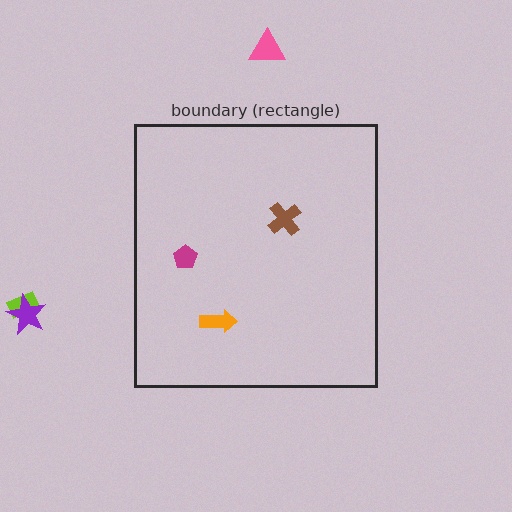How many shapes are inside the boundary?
3 inside, 3 outside.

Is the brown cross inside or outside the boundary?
Inside.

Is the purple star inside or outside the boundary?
Outside.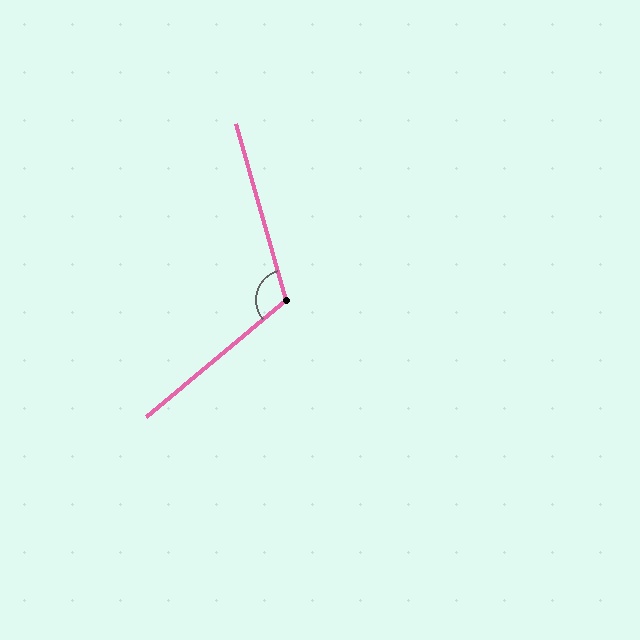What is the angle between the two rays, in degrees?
Approximately 114 degrees.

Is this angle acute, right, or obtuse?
It is obtuse.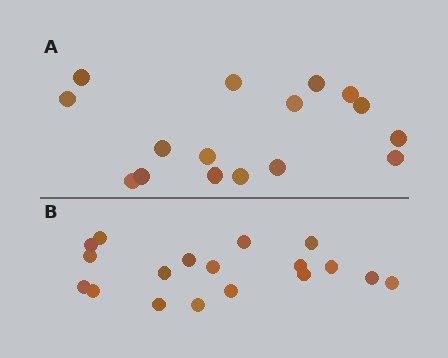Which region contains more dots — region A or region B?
Region B (the bottom region) has more dots.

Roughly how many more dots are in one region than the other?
Region B has just a few more — roughly 2 or 3 more dots than region A.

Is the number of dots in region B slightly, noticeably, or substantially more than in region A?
Region B has only slightly more — the two regions are fairly close. The ratio is roughly 1.1 to 1.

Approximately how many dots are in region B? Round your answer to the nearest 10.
About 20 dots. (The exact count is 18, which rounds to 20.)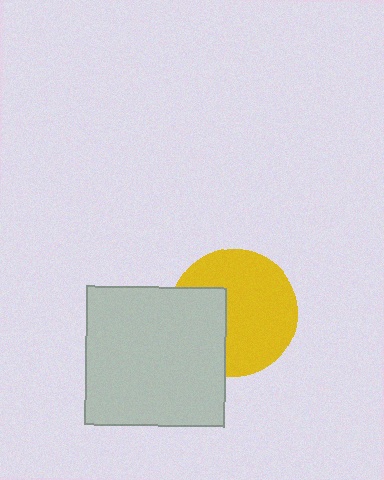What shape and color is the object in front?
The object in front is a light gray square.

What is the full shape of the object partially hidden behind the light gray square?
The partially hidden object is a yellow circle.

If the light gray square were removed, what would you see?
You would see the complete yellow circle.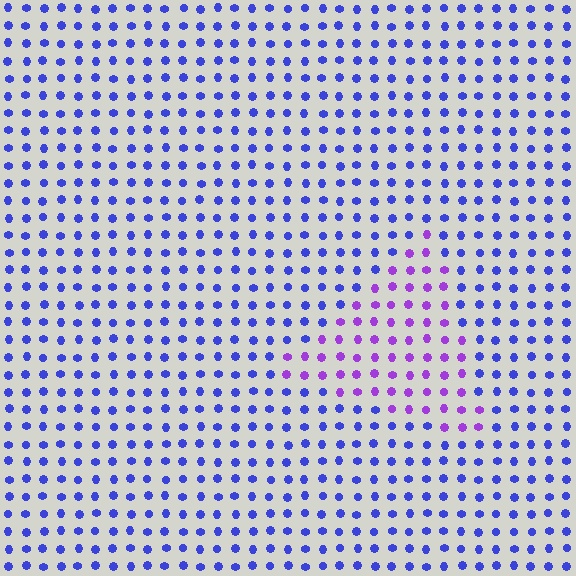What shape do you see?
I see a triangle.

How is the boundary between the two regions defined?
The boundary is defined purely by a slight shift in hue (about 42 degrees). Spacing, size, and orientation are identical on both sides.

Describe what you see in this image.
The image is filled with small blue elements in a uniform arrangement. A triangle-shaped region is visible where the elements are tinted to a slightly different hue, forming a subtle color boundary.